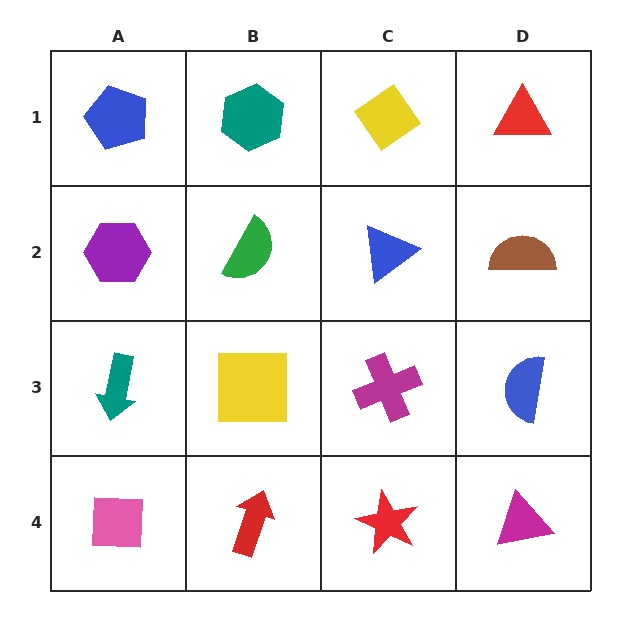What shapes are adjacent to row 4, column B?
A yellow square (row 3, column B), a pink square (row 4, column A), a red star (row 4, column C).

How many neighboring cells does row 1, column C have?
3.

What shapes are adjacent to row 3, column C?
A blue triangle (row 2, column C), a red star (row 4, column C), a yellow square (row 3, column B), a blue semicircle (row 3, column D).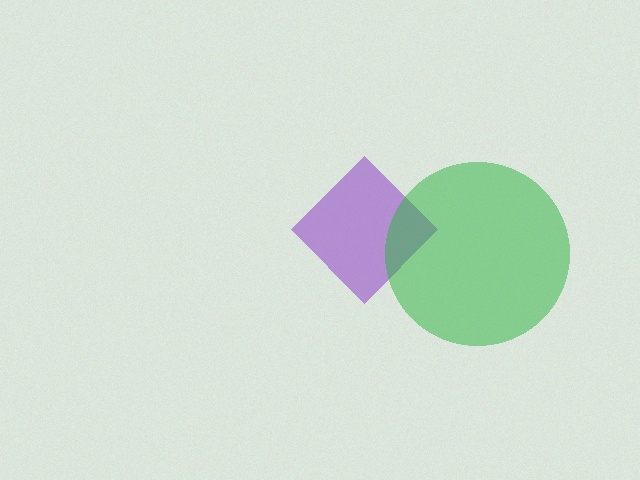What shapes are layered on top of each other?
The layered shapes are: a purple diamond, a green circle.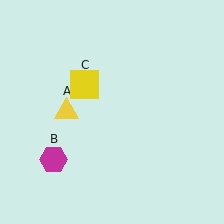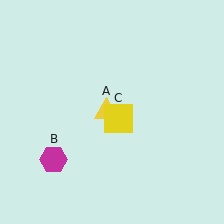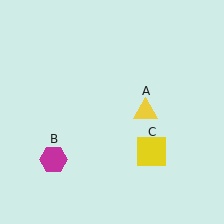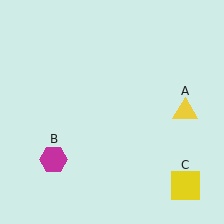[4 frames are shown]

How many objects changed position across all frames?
2 objects changed position: yellow triangle (object A), yellow square (object C).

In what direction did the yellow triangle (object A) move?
The yellow triangle (object A) moved right.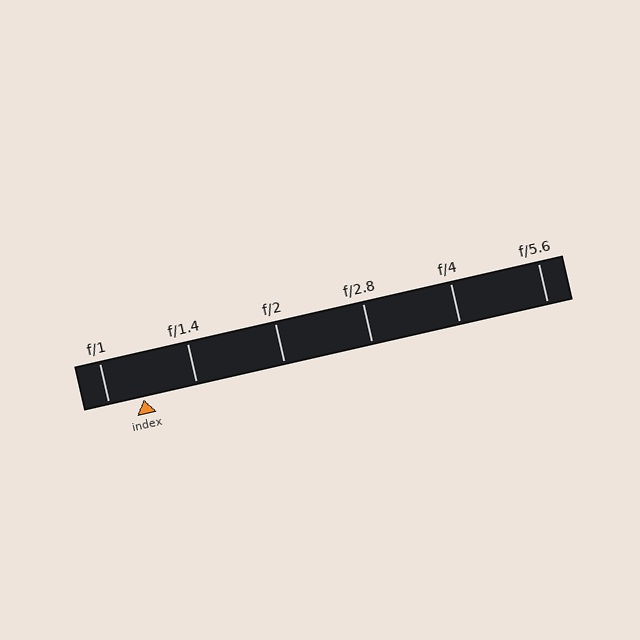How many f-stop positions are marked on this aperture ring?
There are 6 f-stop positions marked.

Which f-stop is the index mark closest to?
The index mark is closest to f/1.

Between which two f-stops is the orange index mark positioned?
The index mark is between f/1 and f/1.4.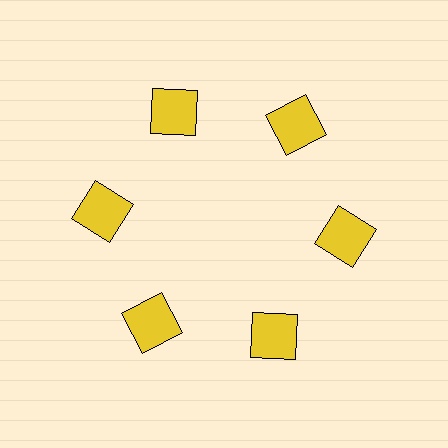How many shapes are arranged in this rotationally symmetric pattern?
There are 6 shapes, arranged in 6 groups of 1.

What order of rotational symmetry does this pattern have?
This pattern has 6-fold rotational symmetry.